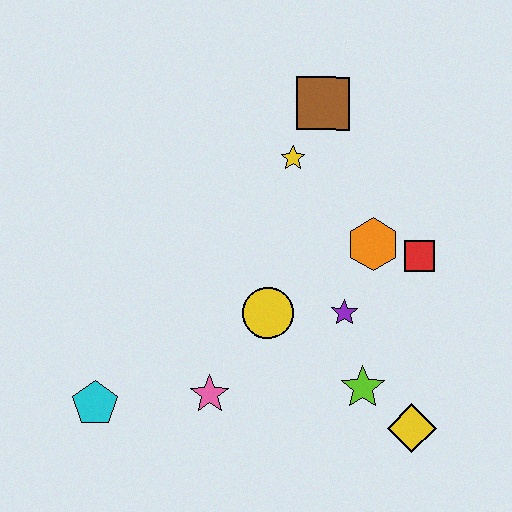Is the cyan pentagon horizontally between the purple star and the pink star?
No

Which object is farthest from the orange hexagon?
The cyan pentagon is farthest from the orange hexagon.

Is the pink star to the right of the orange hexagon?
No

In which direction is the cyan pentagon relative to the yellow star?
The cyan pentagon is below the yellow star.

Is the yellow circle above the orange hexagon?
No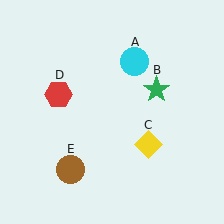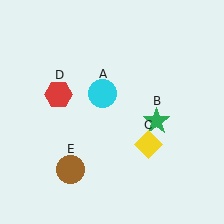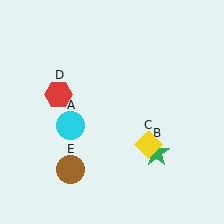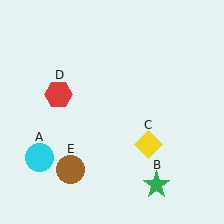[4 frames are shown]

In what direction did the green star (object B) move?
The green star (object B) moved down.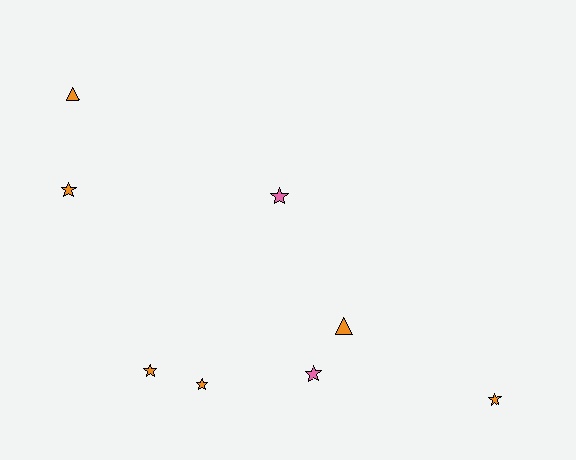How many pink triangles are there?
There are no pink triangles.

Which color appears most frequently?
Orange, with 6 objects.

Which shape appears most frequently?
Star, with 6 objects.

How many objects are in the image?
There are 8 objects.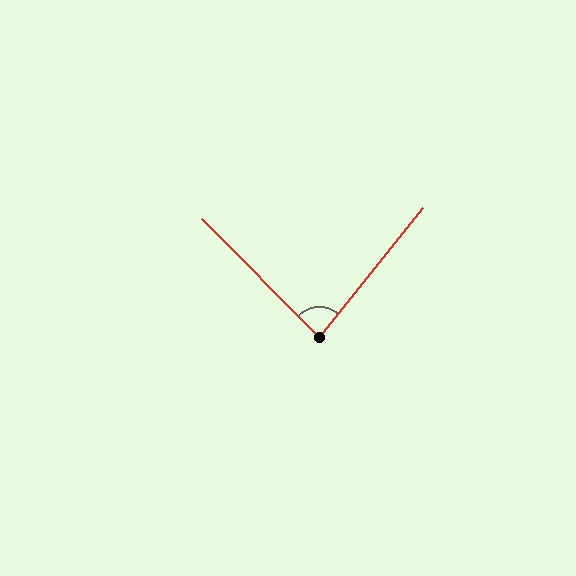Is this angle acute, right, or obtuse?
It is acute.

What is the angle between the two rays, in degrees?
Approximately 84 degrees.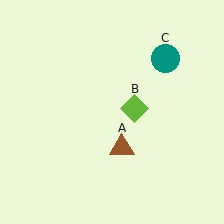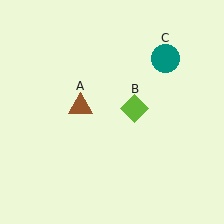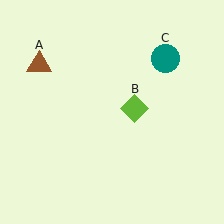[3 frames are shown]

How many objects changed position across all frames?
1 object changed position: brown triangle (object A).